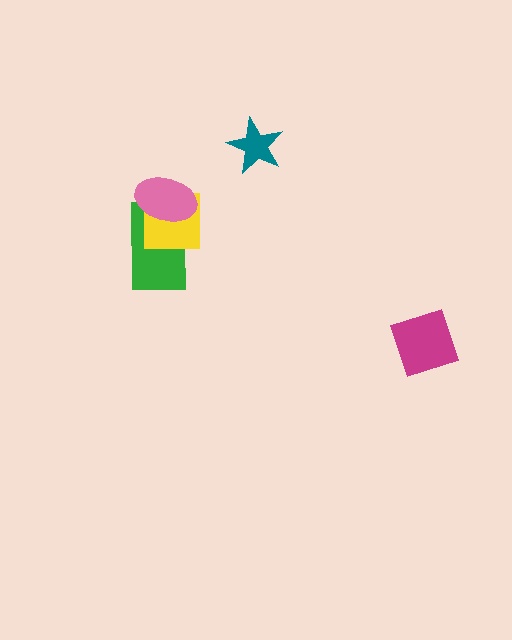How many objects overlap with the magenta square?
0 objects overlap with the magenta square.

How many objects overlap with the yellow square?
2 objects overlap with the yellow square.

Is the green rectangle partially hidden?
Yes, it is partially covered by another shape.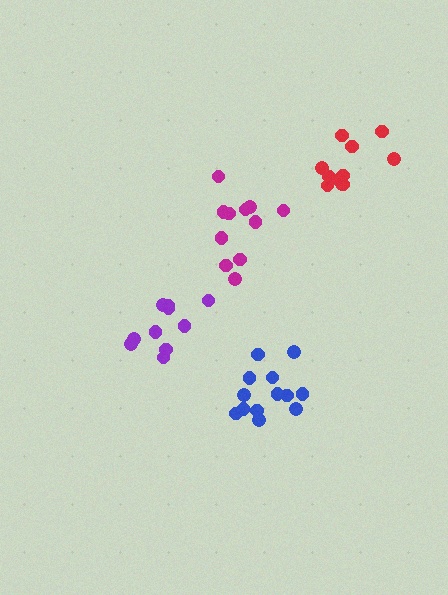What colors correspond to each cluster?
The clusters are colored: blue, red, purple, magenta.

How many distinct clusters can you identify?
There are 4 distinct clusters.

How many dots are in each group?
Group 1: 13 dots, Group 2: 11 dots, Group 3: 10 dots, Group 4: 11 dots (45 total).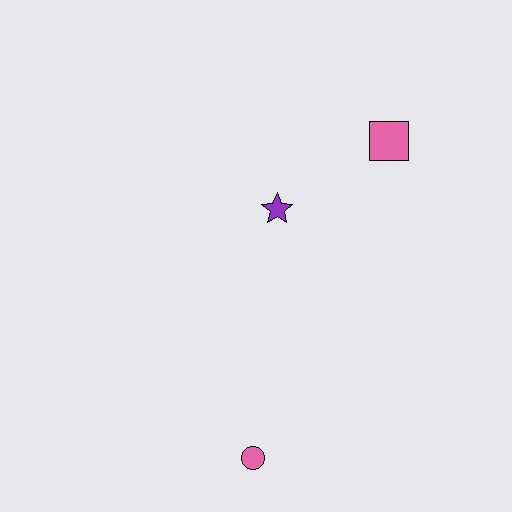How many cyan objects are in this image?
There are no cyan objects.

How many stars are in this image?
There is 1 star.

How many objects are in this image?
There are 3 objects.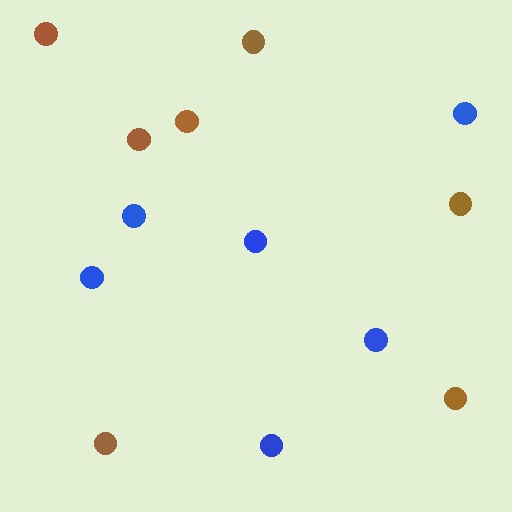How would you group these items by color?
There are 2 groups: one group of blue circles (6) and one group of brown circles (7).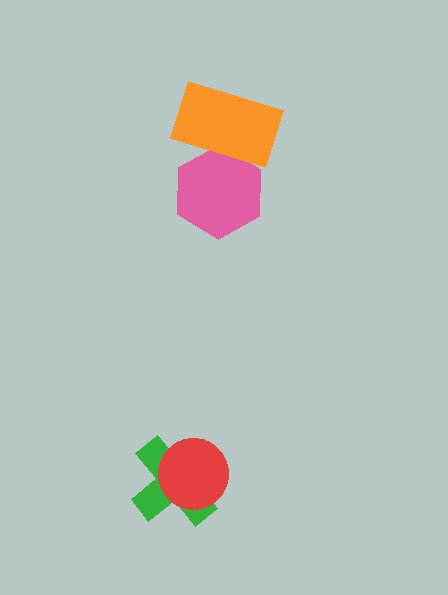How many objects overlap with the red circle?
1 object overlaps with the red circle.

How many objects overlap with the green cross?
1 object overlaps with the green cross.